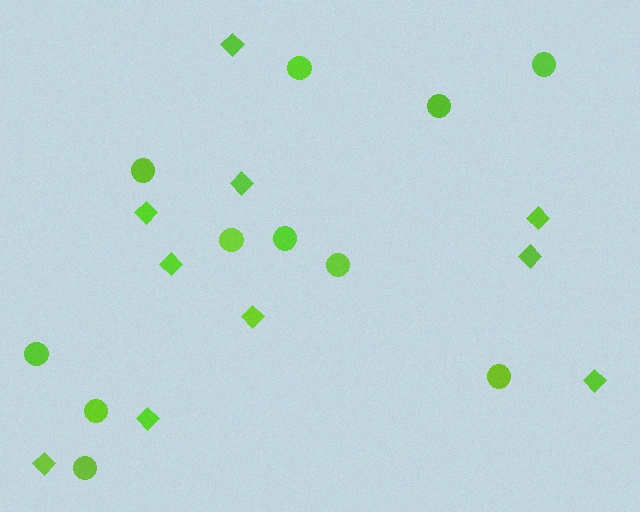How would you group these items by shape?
There are 2 groups: one group of circles (11) and one group of diamonds (10).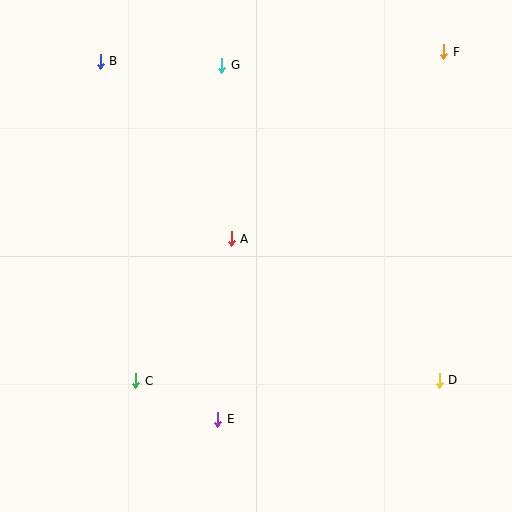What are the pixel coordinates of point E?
Point E is at (218, 419).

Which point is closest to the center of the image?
Point A at (231, 239) is closest to the center.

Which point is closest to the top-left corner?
Point B is closest to the top-left corner.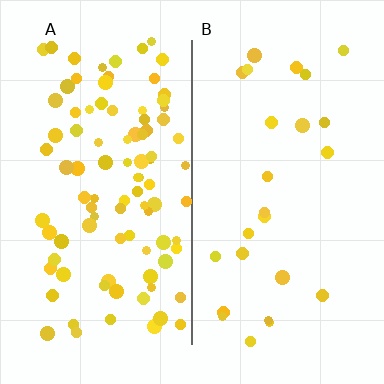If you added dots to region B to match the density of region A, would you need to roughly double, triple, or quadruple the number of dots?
Approximately quadruple.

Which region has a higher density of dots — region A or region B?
A (the left).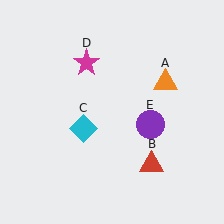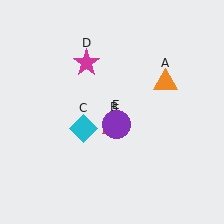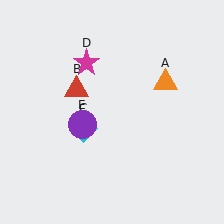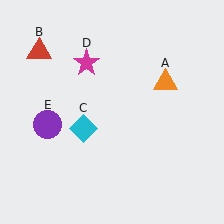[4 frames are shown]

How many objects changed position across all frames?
2 objects changed position: red triangle (object B), purple circle (object E).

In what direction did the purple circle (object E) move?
The purple circle (object E) moved left.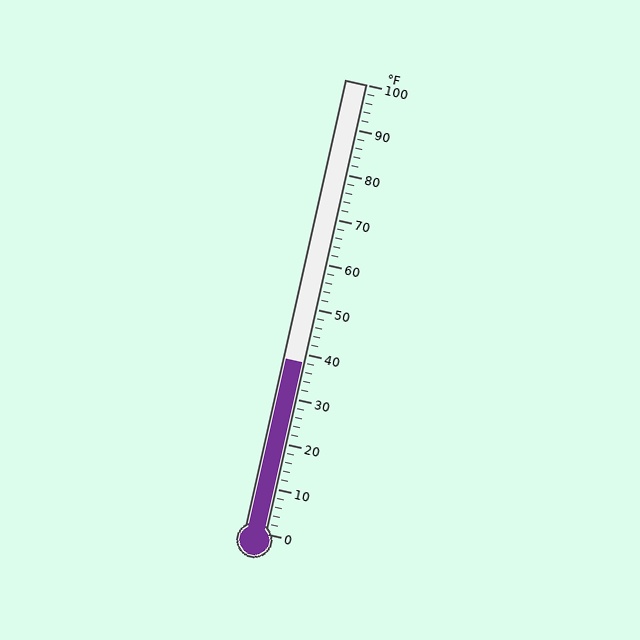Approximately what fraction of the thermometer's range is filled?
The thermometer is filled to approximately 40% of its range.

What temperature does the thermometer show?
The thermometer shows approximately 38°F.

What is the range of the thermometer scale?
The thermometer scale ranges from 0°F to 100°F.